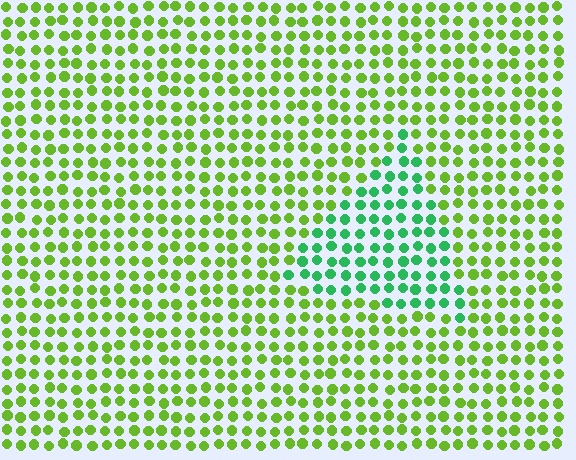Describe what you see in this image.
The image is filled with small lime elements in a uniform arrangement. A triangle-shaped region is visible where the elements are tinted to a slightly different hue, forming a subtle color boundary.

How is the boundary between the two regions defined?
The boundary is defined purely by a slight shift in hue (about 46 degrees). Spacing, size, and orientation are identical on both sides.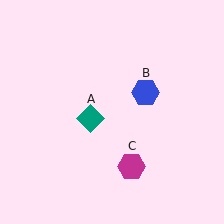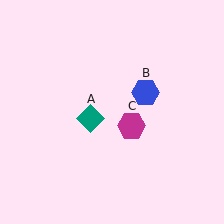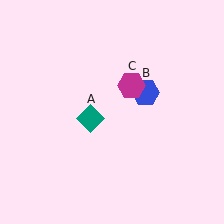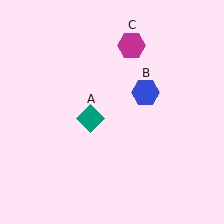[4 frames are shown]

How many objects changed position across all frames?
1 object changed position: magenta hexagon (object C).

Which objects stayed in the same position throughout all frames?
Teal diamond (object A) and blue hexagon (object B) remained stationary.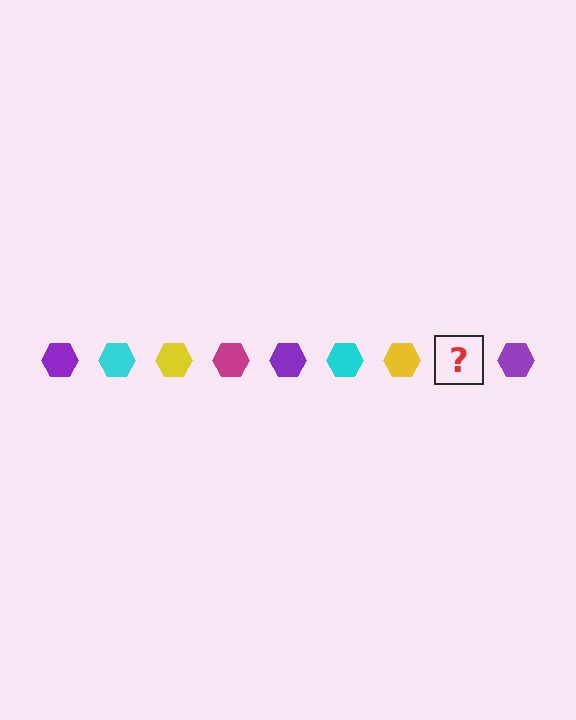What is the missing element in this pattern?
The missing element is a magenta hexagon.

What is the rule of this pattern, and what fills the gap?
The rule is that the pattern cycles through purple, cyan, yellow, magenta hexagons. The gap should be filled with a magenta hexagon.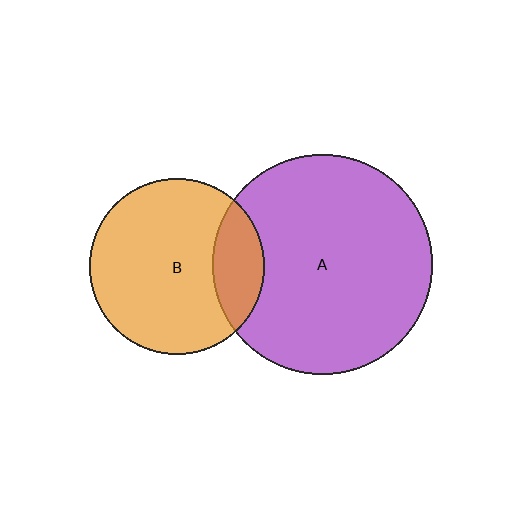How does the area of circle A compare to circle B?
Approximately 1.6 times.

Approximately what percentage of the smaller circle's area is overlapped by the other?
Approximately 20%.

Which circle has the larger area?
Circle A (purple).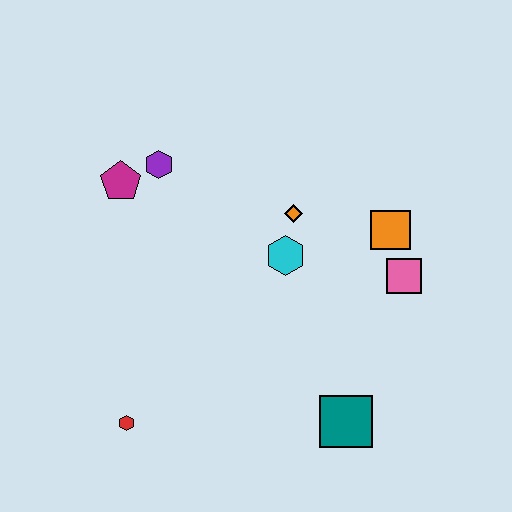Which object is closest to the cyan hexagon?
The orange diamond is closest to the cyan hexagon.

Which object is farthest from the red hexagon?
The orange square is farthest from the red hexagon.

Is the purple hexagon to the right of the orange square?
No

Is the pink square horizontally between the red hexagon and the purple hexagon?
No